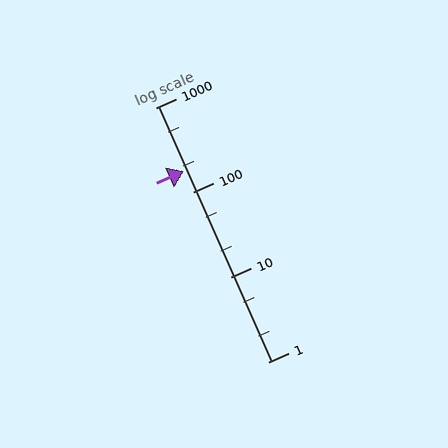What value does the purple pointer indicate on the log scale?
The pointer indicates approximately 180.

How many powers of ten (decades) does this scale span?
The scale spans 3 decades, from 1 to 1000.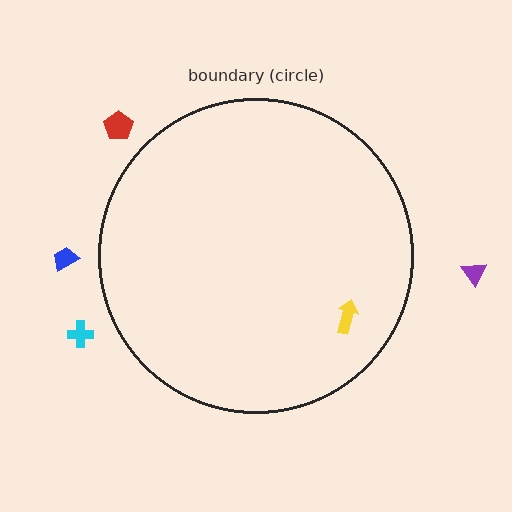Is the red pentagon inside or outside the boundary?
Outside.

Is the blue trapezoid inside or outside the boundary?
Outside.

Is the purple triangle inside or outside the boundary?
Outside.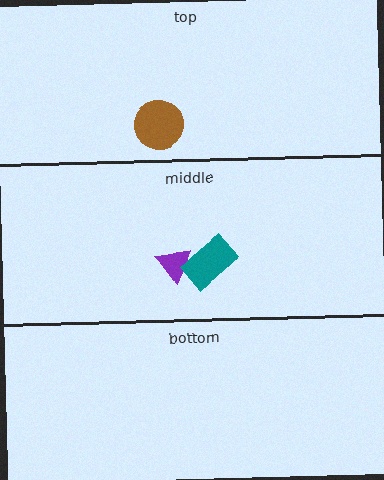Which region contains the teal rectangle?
The middle region.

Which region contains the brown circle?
The top region.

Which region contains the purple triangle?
The middle region.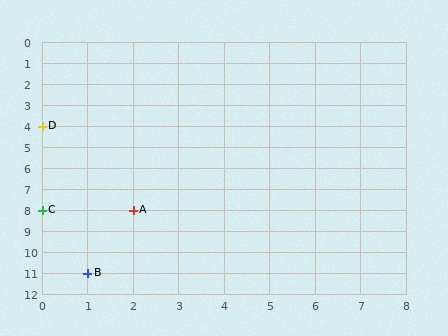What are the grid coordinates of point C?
Point C is at grid coordinates (0, 8).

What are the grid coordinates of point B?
Point B is at grid coordinates (1, 11).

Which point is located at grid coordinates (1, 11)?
Point B is at (1, 11).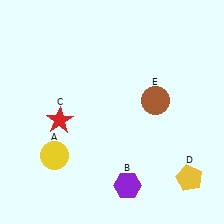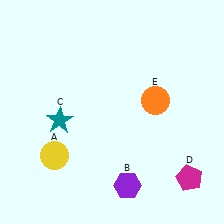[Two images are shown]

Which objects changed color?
C changed from red to teal. D changed from yellow to magenta. E changed from brown to orange.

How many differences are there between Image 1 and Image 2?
There are 3 differences between the two images.